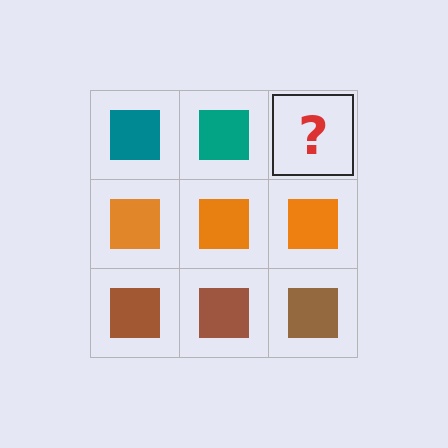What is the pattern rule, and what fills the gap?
The rule is that each row has a consistent color. The gap should be filled with a teal square.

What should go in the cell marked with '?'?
The missing cell should contain a teal square.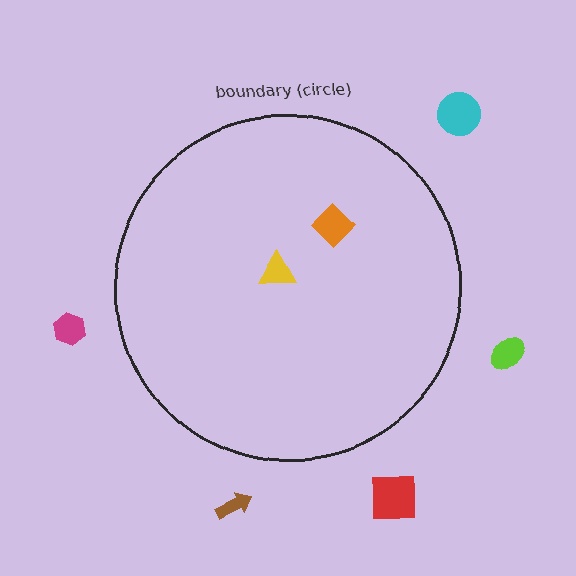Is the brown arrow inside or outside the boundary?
Outside.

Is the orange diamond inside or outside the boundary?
Inside.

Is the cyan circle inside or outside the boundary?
Outside.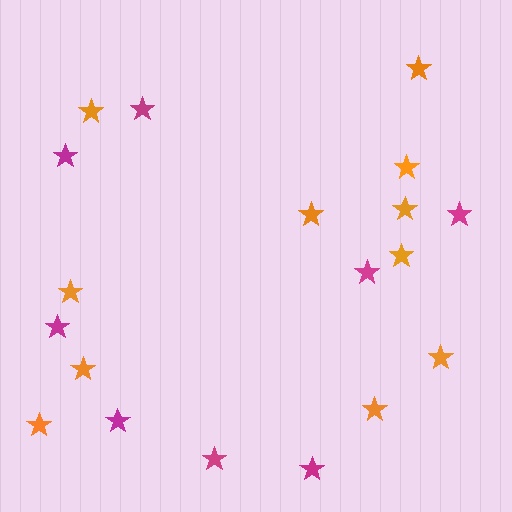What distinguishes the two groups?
There are 2 groups: one group of magenta stars (8) and one group of orange stars (11).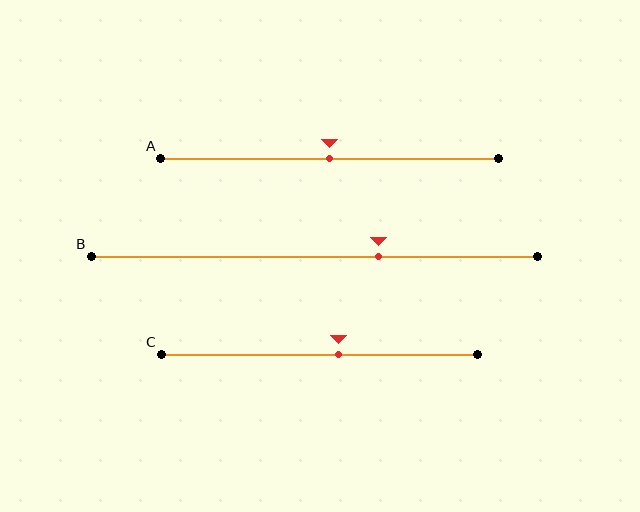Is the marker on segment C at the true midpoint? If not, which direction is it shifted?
No, the marker on segment C is shifted to the right by about 6% of the segment length.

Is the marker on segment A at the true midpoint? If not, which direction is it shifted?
Yes, the marker on segment A is at the true midpoint.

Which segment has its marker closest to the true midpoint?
Segment A has its marker closest to the true midpoint.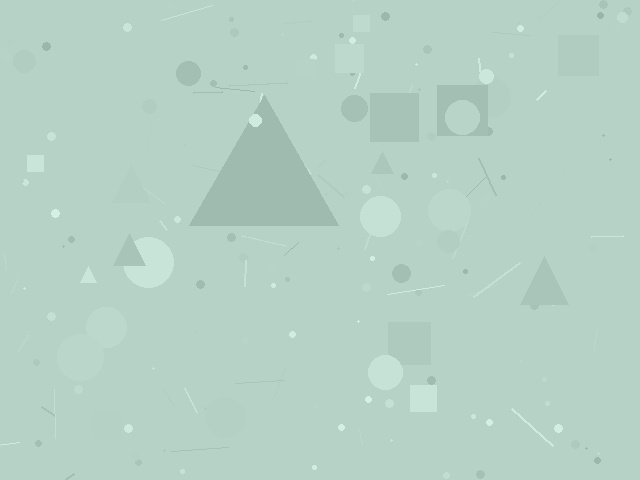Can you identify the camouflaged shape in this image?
The camouflaged shape is a triangle.